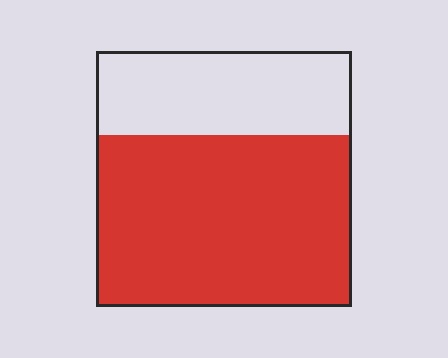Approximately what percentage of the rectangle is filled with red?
Approximately 65%.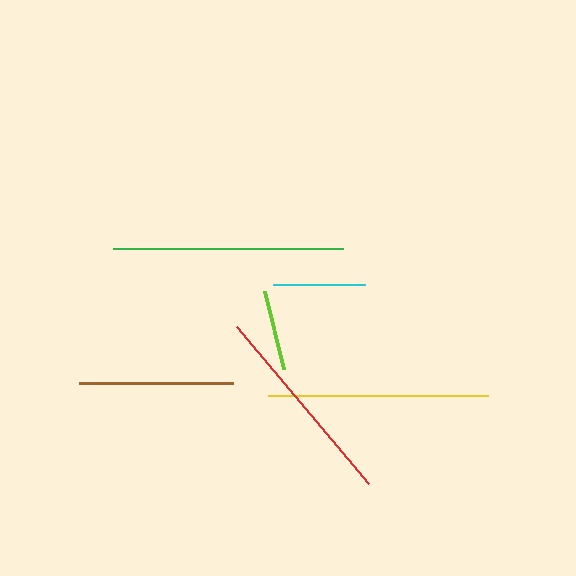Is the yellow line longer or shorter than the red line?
The yellow line is longer than the red line.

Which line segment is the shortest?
The lime line is the shortest at approximately 80 pixels.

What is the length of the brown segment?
The brown segment is approximately 154 pixels long.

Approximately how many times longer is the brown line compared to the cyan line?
The brown line is approximately 1.7 times the length of the cyan line.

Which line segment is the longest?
The green line is the longest at approximately 231 pixels.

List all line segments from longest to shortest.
From longest to shortest: green, yellow, red, brown, cyan, lime.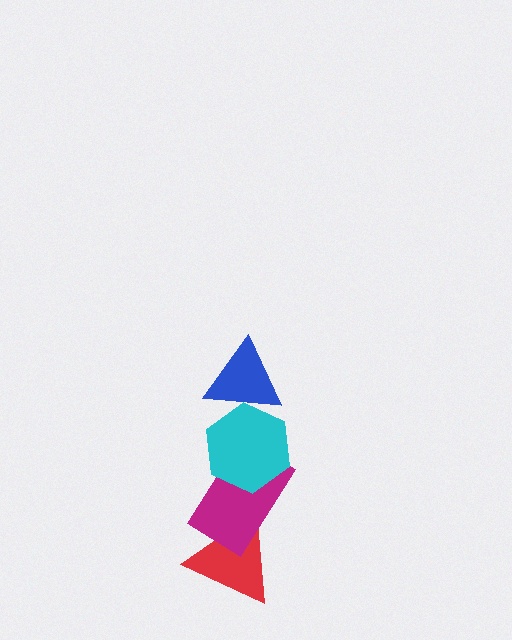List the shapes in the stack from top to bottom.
From top to bottom: the blue triangle, the cyan hexagon, the magenta rectangle, the red triangle.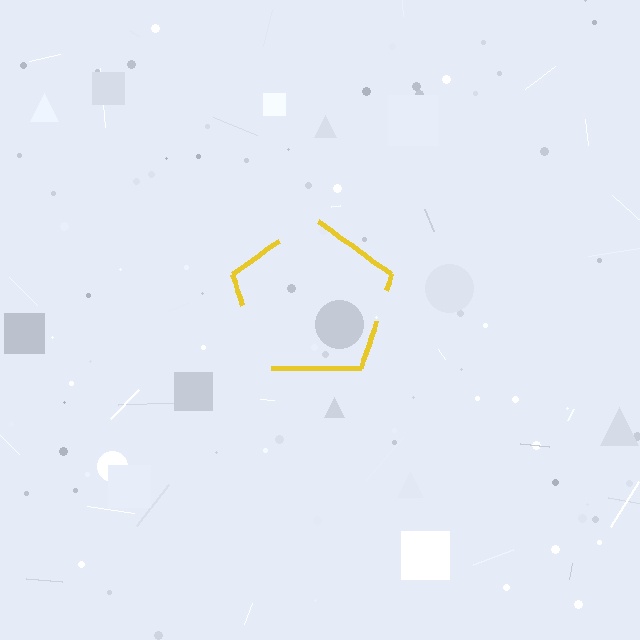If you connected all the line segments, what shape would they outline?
They would outline a pentagon.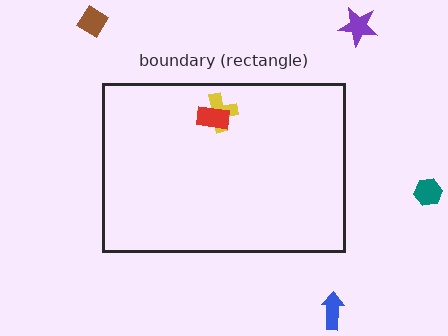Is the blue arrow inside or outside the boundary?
Outside.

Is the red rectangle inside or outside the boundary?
Inside.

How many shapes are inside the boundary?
2 inside, 4 outside.